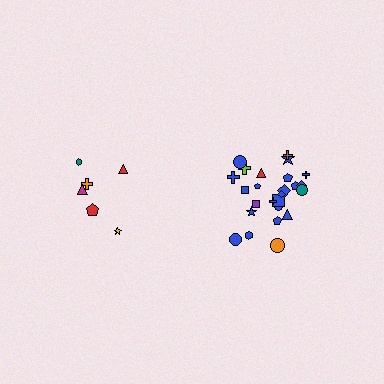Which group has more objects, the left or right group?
The right group.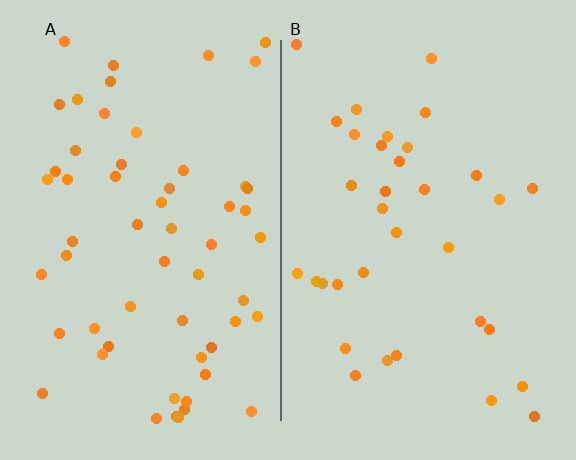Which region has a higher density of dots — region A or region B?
A (the left).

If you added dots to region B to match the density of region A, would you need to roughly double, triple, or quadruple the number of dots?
Approximately double.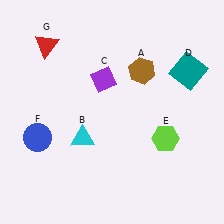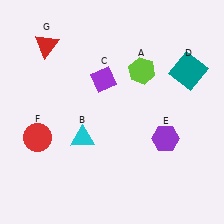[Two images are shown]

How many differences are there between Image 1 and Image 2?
There are 3 differences between the two images.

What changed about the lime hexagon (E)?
In Image 1, E is lime. In Image 2, it changed to purple.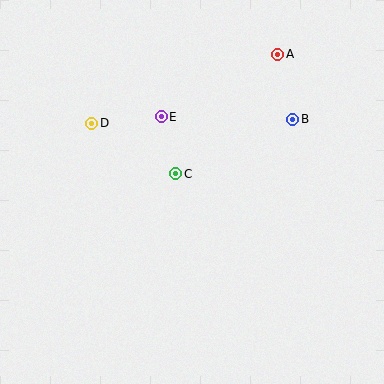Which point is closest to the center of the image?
Point C at (176, 174) is closest to the center.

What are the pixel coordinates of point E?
Point E is at (161, 117).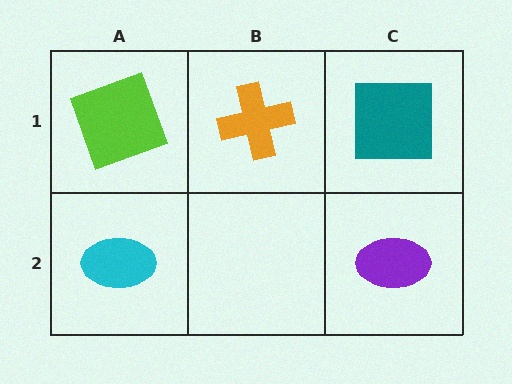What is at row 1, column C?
A teal square.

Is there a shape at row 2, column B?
No, that cell is empty.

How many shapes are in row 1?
3 shapes.